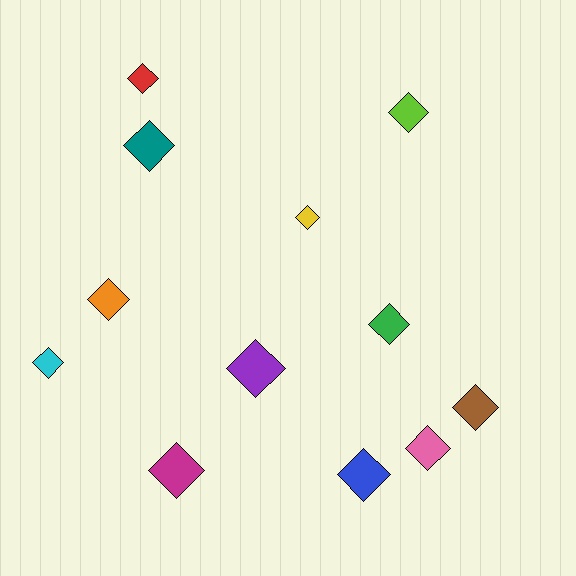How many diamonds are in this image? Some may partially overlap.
There are 12 diamonds.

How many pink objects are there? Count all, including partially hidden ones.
There is 1 pink object.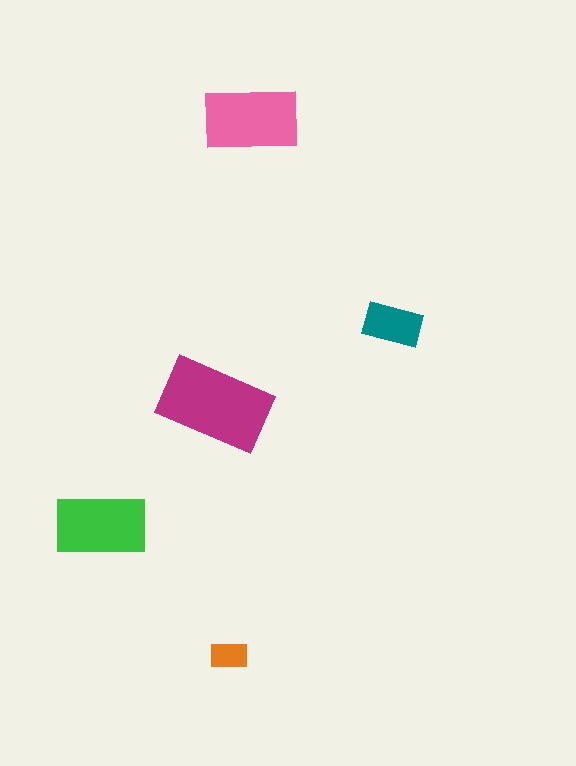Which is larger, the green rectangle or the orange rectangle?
The green one.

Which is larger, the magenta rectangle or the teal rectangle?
The magenta one.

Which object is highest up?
The pink rectangle is topmost.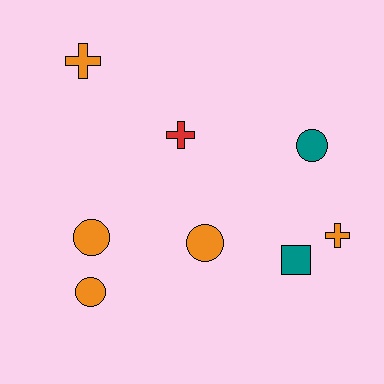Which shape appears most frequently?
Circle, with 4 objects.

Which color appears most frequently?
Orange, with 5 objects.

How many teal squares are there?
There is 1 teal square.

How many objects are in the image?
There are 8 objects.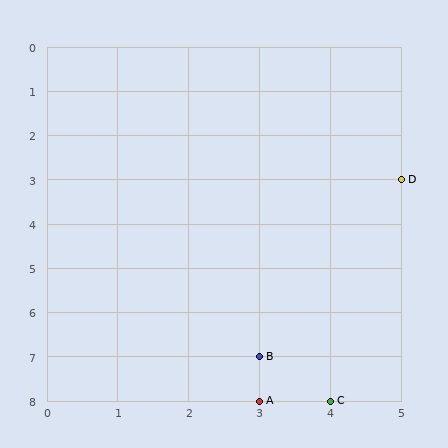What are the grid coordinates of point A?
Point A is at grid coordinates (3, 8).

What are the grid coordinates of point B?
Point B is at grid coordinates (3, 7).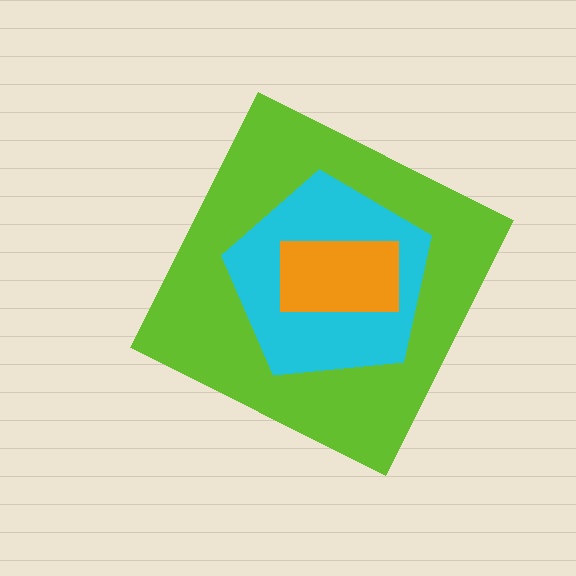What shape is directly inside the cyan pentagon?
The orange rectangle.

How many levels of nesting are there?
3.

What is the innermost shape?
The orange rectangle.